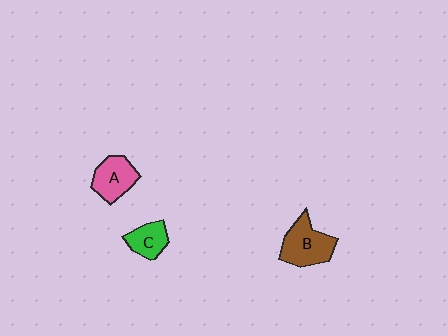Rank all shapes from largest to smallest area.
From largest to smallest: B (brown), A (pink), C (green).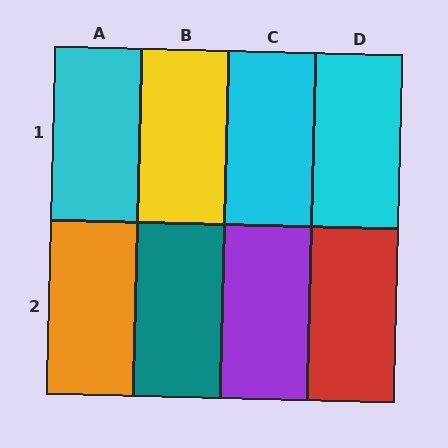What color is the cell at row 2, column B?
Teal.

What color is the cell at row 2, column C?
Purple.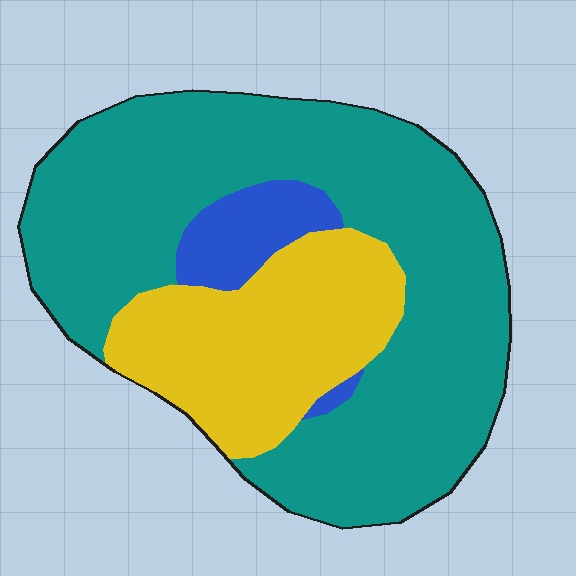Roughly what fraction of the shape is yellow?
Yellow covers 26% of the shape.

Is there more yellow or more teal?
Teal.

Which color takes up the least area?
Blue, at roughly 10%.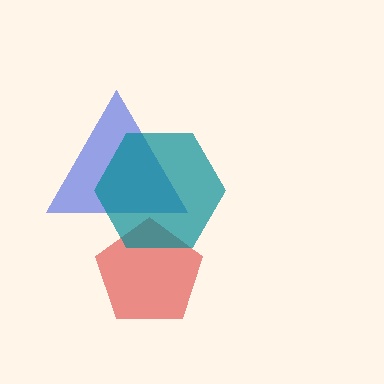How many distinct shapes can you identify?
There are 3 distinct shapes: a blue triangle, a red pentagon, a teal hexagon.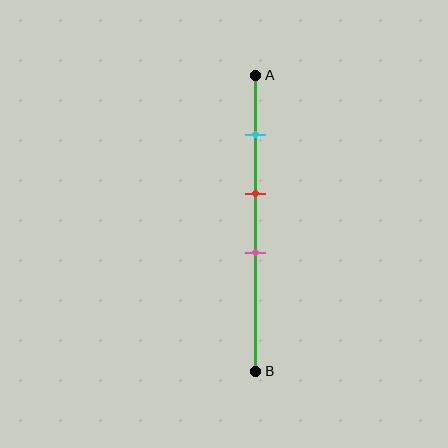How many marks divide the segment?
There are 3 marks dividing the segment.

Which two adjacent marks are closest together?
The red and pink marks are the closest adjacent pair.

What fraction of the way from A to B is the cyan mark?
The cyan mark is approximately 20% (0.2) of the way from A to B.